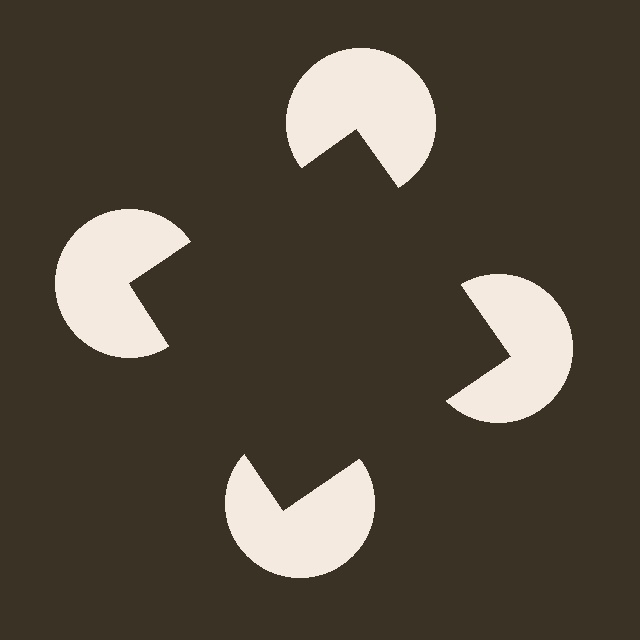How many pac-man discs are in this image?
There are 4 — one at each vertex of the illusory square.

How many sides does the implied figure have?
4 sides.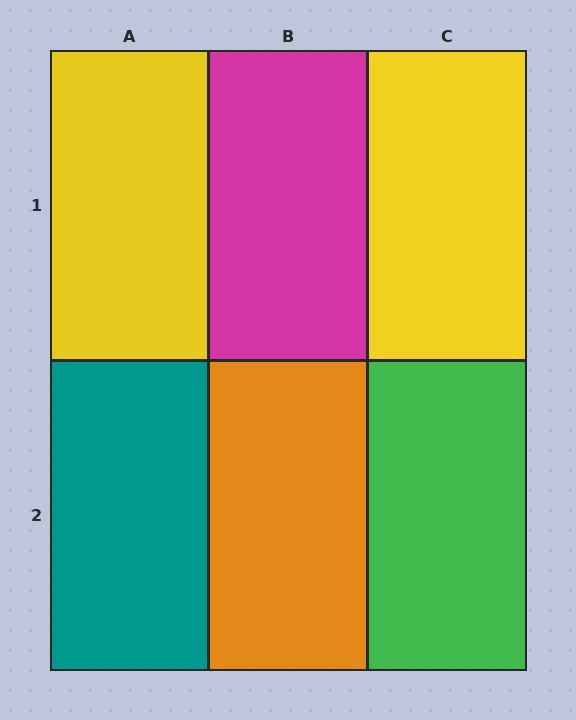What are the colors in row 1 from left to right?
Yellow, magenta, yellow.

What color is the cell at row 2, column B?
Orange.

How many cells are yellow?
2 cells are yellow.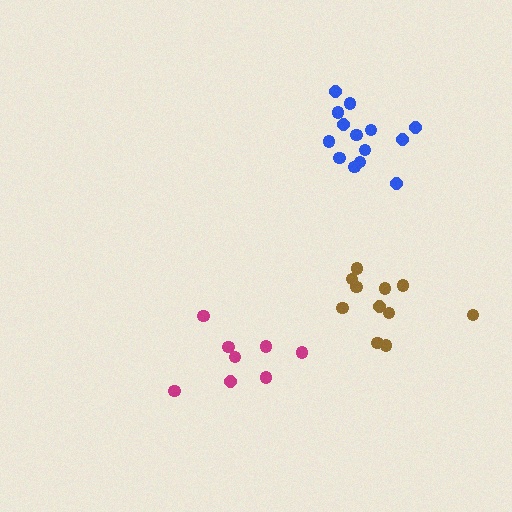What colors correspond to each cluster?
The clusters are colored: magenta, blue, brown.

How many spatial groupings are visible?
There are 3 spatial groupings.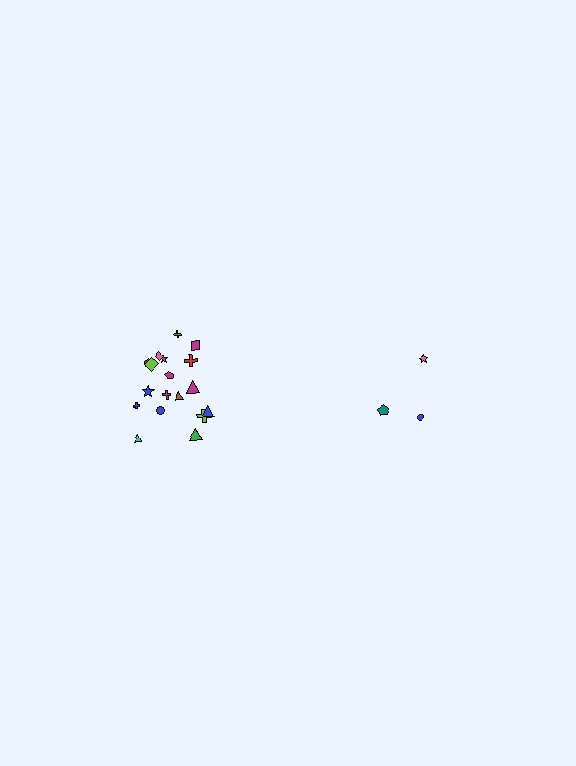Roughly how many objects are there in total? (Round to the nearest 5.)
Roughly 20 objects in total.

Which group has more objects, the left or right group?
The left group.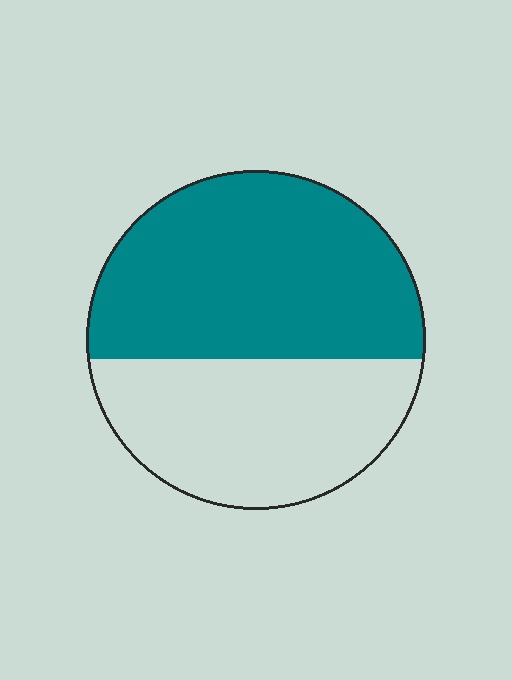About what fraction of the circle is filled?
About three fifths (3/5).